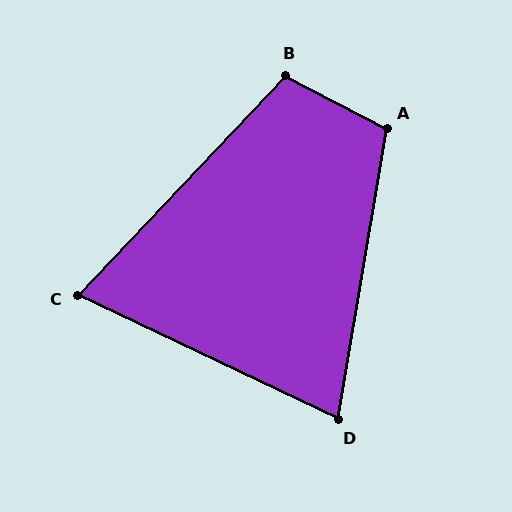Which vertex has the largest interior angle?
A, at approximately 108 degrees.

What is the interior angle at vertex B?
Approximately 106 degrees (obtuse).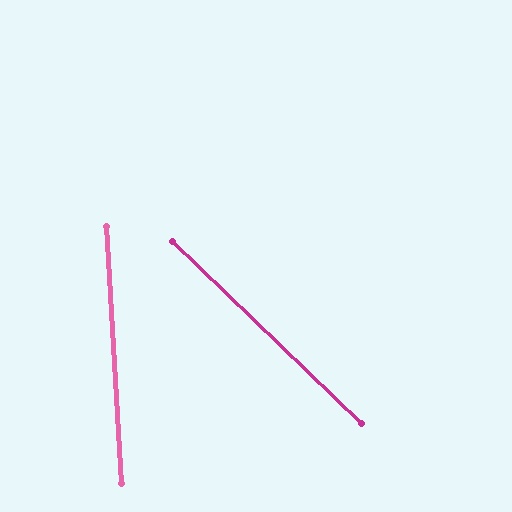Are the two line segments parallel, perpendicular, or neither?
Neither parallel nor perpendicular — they differ by about 43°.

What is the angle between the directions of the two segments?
Approximately 43 degrees.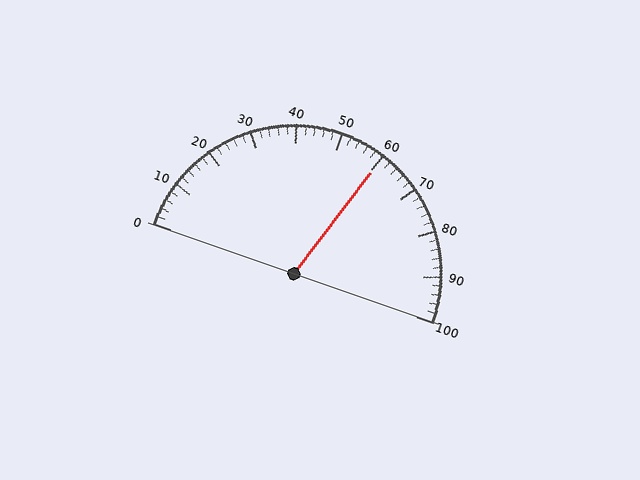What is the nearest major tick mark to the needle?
The nearest major tick mark is 60.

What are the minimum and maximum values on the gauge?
The gauge ranges from 0 to 100.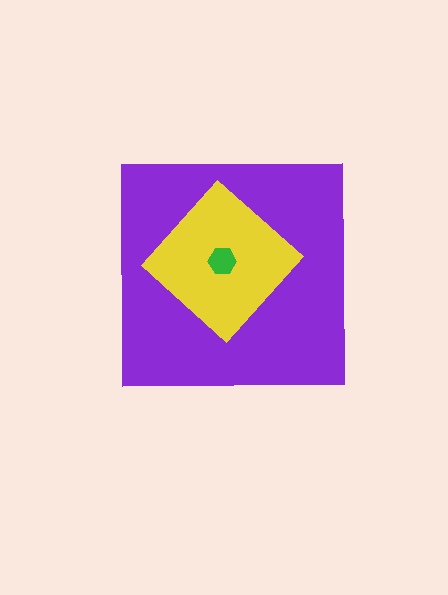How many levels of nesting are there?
3.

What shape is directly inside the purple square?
The yellow diamond.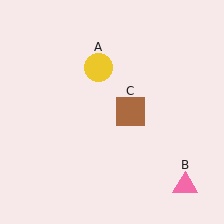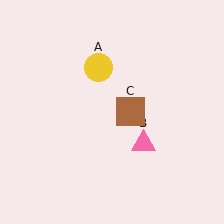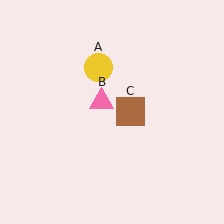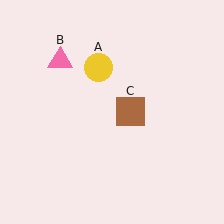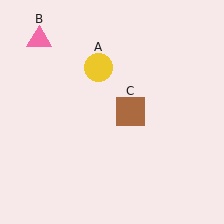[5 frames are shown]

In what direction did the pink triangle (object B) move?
The pink triangle (object B) moved up and to the left.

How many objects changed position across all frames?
1 object changed position: pink triangle (object B).